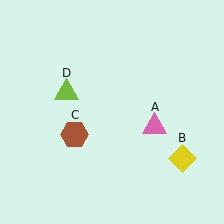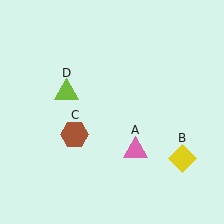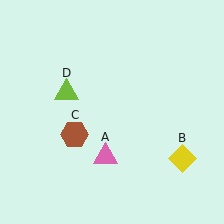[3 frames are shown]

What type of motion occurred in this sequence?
The pink triangle (object A) rotated clockwise around the center of the scene.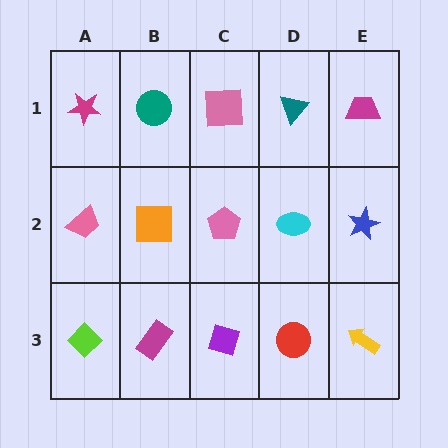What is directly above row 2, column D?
A teal triangle.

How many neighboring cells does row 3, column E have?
2.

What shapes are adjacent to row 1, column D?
A cyan ellipse (row 2, column D), a pink square (row 1, column C), a magenta trapezoid (row 1, column E).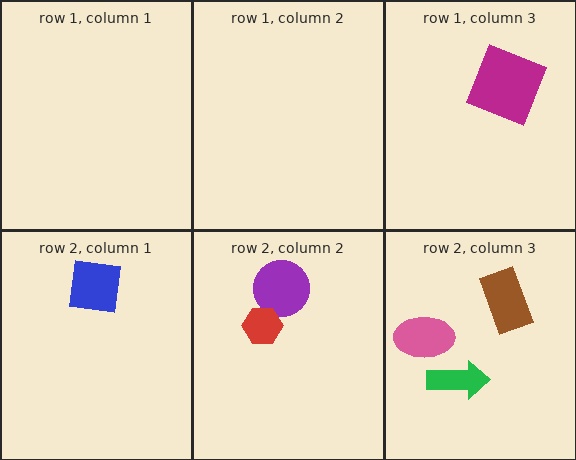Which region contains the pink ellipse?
The row 2, column 3 region.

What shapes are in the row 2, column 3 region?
The green arrow, the brown rectangle, the pink ellipse.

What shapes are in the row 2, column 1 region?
The blue square.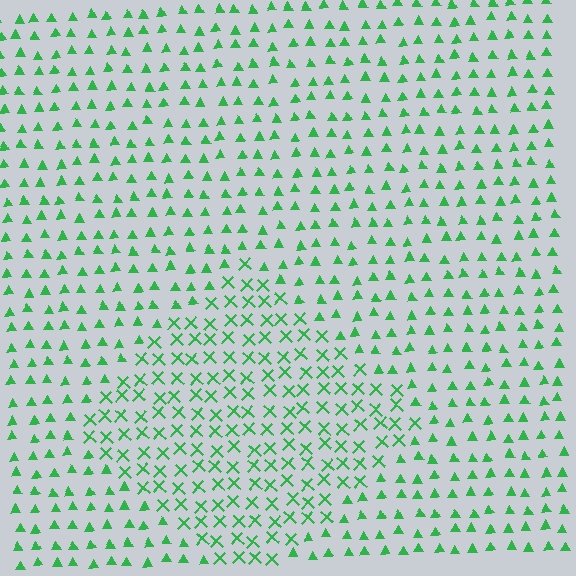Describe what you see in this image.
The image is filled with small green elements arranged in a uniform grid. A diamond-shaped region contains X marks, while the surrounding area contains triangles. The boundary is defined purely by the change in element shape.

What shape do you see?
I see a diamond.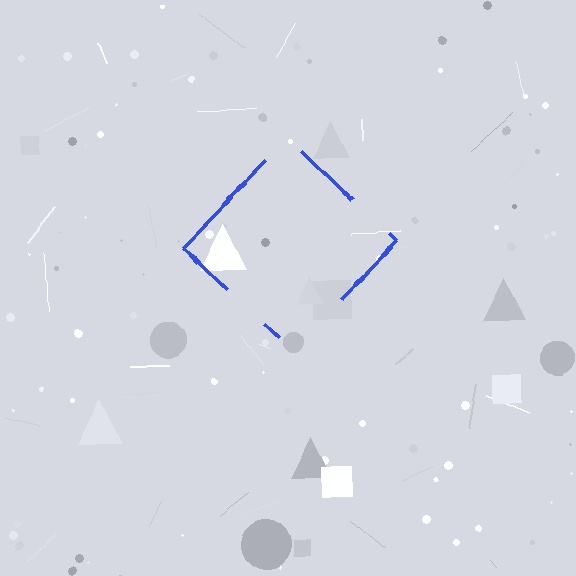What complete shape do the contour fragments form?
The contour fragments form a diamond.